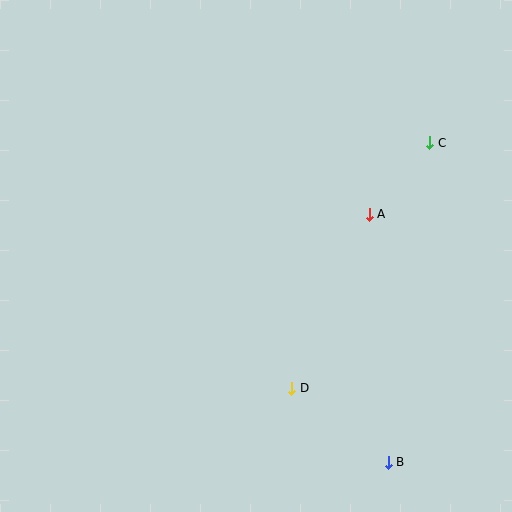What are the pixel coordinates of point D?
Point D is at (292, 388).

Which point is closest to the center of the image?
Point A at (369, 214) is closest to the center.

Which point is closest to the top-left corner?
Point A is closest to the top-left corner.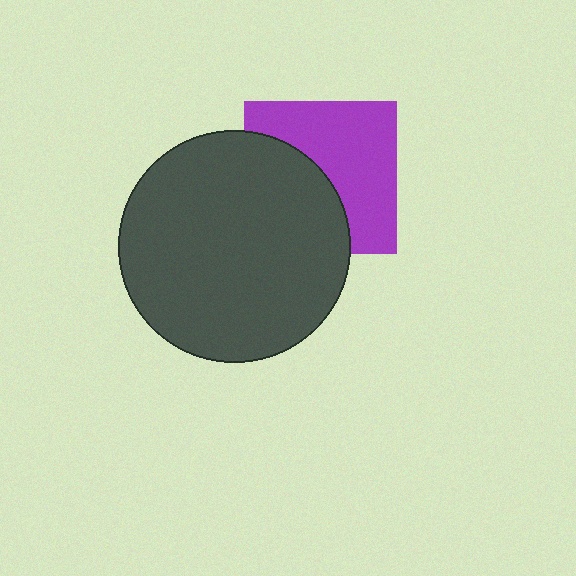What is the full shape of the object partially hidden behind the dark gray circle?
The partially hidden object is a purple square.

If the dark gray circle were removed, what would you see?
You would see the complete purple square.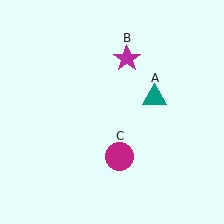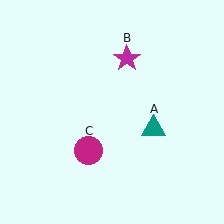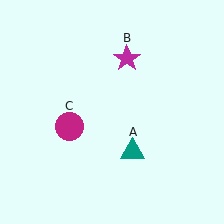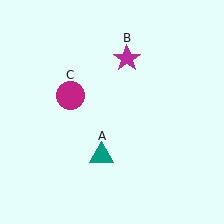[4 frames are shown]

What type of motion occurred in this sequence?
The teal triangle (object A), magenta circle (object C) rotated clockwise around the center of the scene.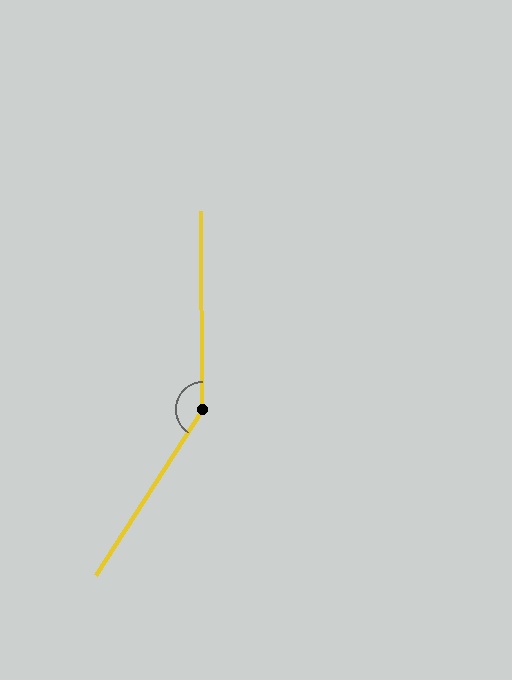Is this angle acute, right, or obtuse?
It is obtuse.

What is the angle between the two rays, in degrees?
Approximately 147 degrees.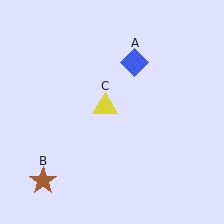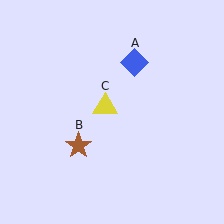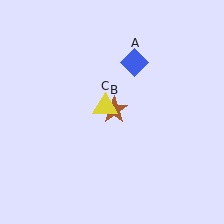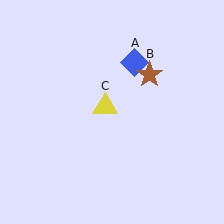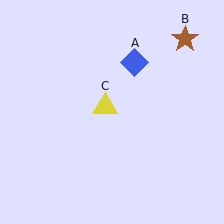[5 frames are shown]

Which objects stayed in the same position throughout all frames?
Blue diamond (object A) and yellow triangle (object C) remained stationary.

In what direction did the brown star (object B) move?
The brown star (object B) moved up and to the right.